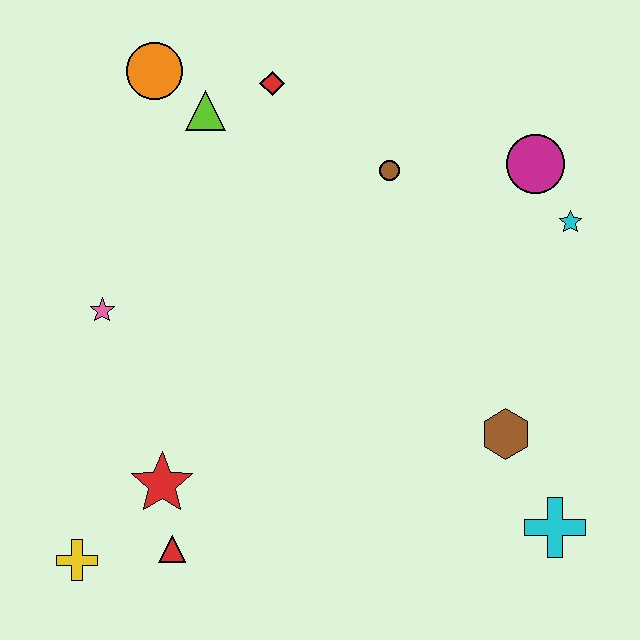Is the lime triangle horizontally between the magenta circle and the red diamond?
No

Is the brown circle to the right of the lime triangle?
Yes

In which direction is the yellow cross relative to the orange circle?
The yellow cross is below the orange circle.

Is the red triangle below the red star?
Yes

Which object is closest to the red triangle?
The red star is closest to the red triangle.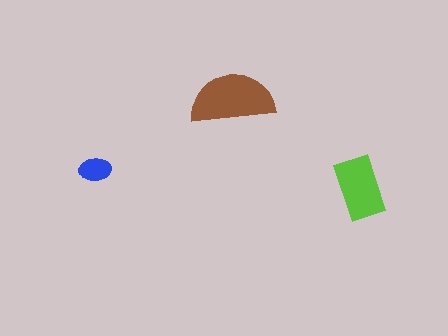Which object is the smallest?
The blue ellipse.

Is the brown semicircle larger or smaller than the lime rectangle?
Larger.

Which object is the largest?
The brown semicircle.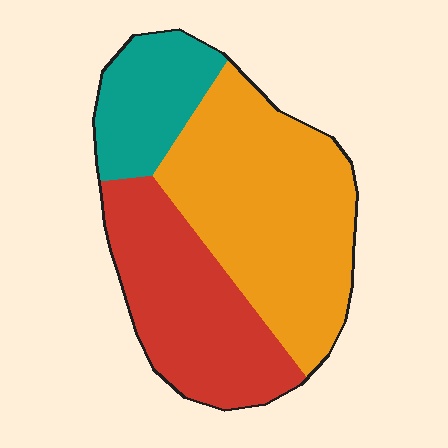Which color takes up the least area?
Teal, at roughly 20%.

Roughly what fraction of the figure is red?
Red covers around 35% of the figure.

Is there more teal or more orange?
Orange.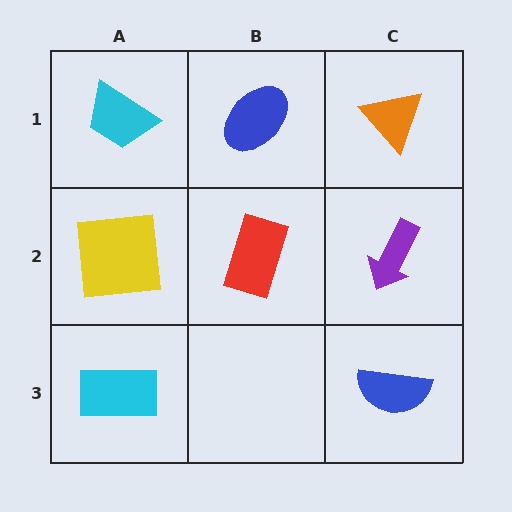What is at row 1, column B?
A blue ellipse.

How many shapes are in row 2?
3 shapes.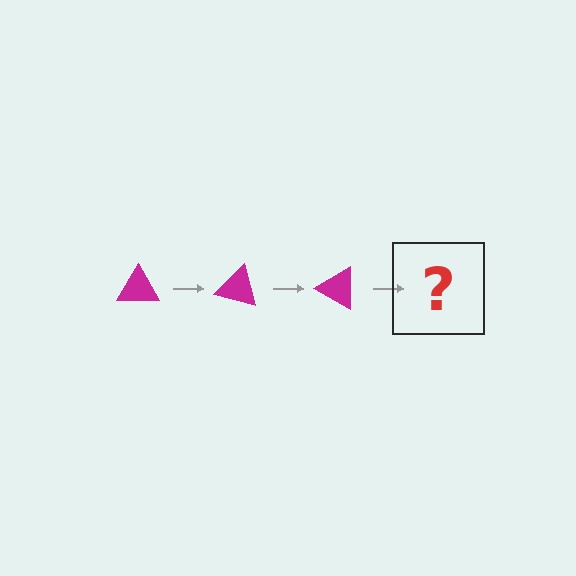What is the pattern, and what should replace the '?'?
The pattern is that the triangle rotates 15 degrees each step. The '?' should be a magenta triangle rotated 45 degrees.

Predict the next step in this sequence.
The next step is a magenta triangle rotated 45 degrees.